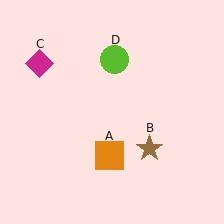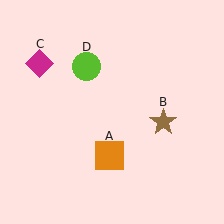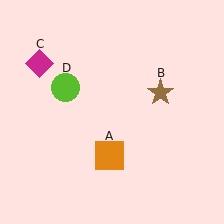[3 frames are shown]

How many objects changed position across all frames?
2 objects changed position: brown star (object B), lime circle (object D).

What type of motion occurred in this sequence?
The brown star (object B), lime circle (object D) rotated counterclockwise around the center of the scene.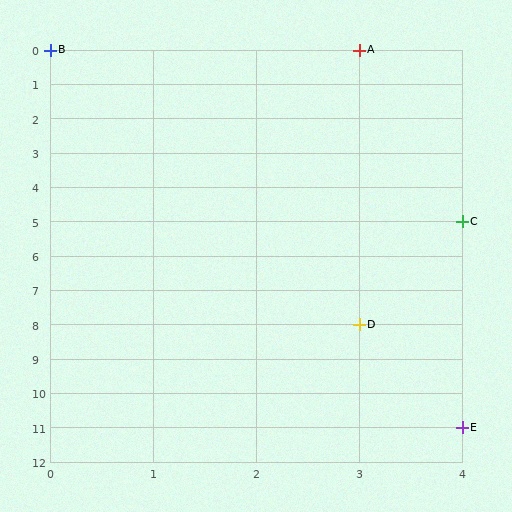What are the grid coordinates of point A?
Point A is at grid coordinates (3, 0).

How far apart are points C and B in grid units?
Points C and B are 4 columns and 5 rows apart (about 6.4 grid units diagonally).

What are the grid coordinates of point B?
Point B is at grid coordinates (0, 0).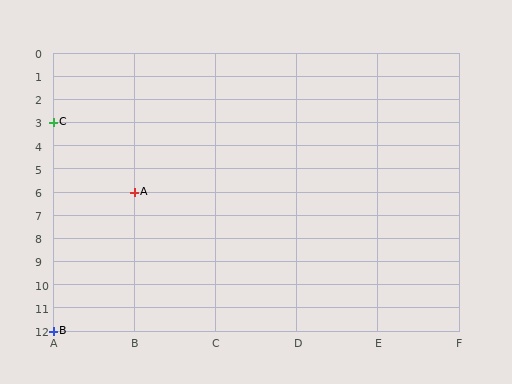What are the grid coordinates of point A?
Point A is at grid coordinates (B, 6).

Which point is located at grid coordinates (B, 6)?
Point A is at (B, 6).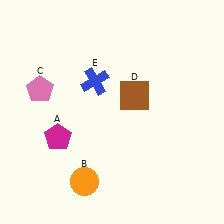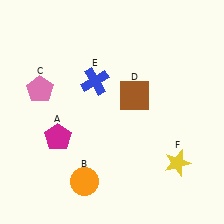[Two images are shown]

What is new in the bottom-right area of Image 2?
A yellow star (F) was added in the bottom-right area of Image 2.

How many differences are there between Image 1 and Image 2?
There is 1 difference between the two images.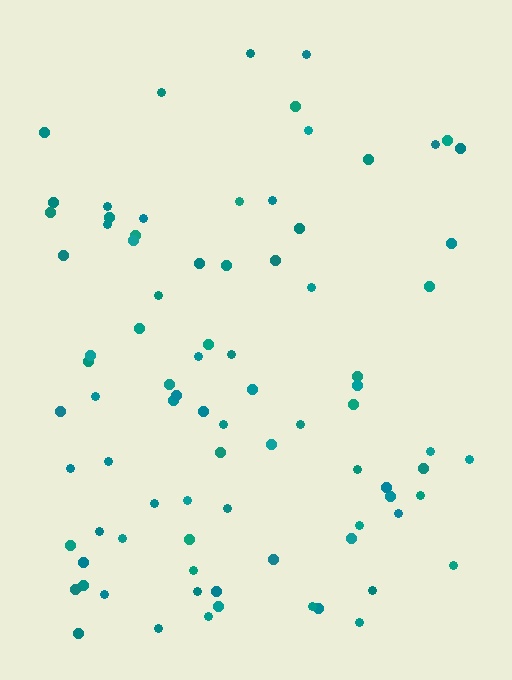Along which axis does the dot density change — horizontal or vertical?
Vertical.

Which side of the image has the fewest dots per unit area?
The top.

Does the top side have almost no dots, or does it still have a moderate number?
Still a moderate number, just noticeably fewer than the bottom.